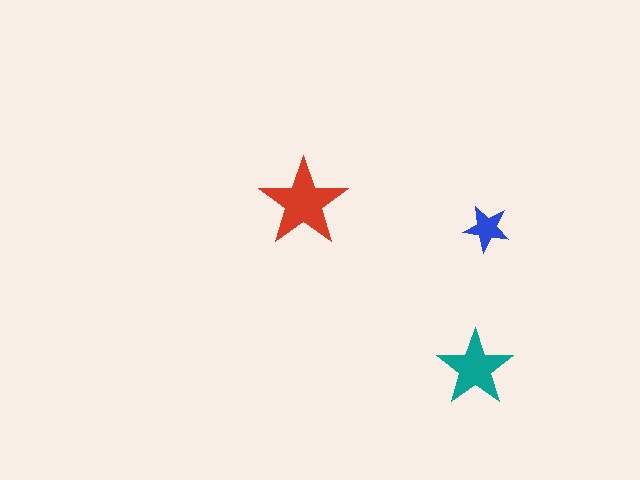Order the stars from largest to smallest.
the red one, the teal one, the blue one.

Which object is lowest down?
The teal star is bottommost.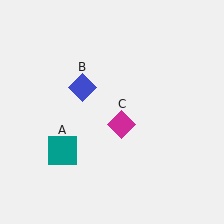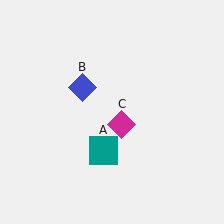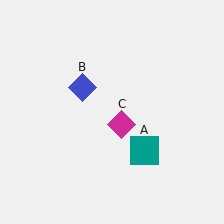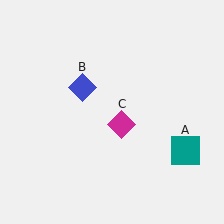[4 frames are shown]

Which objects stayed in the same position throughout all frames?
Blue diamond (object B) and magenta diamond (object C) remained stationary.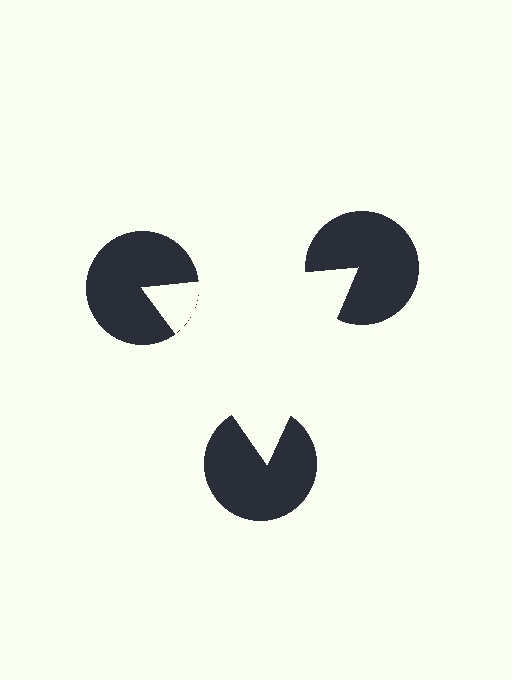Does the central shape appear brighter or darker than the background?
It typically appears slightly brighter than the background, even though no actual brightness change is drawn.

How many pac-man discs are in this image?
There are 3 — one at each vertex of the illusory triangle.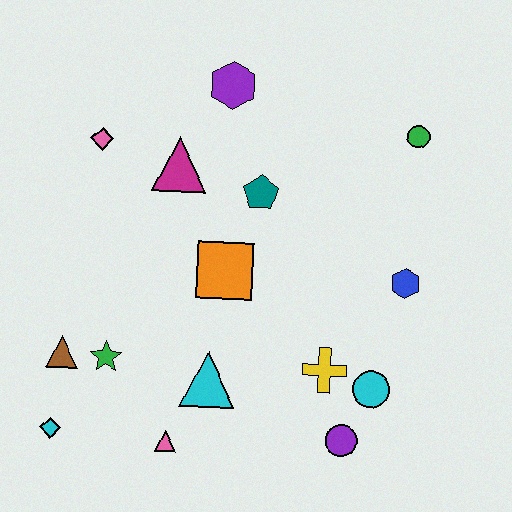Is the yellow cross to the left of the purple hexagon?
No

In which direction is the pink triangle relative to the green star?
The pink triangle is below the green star.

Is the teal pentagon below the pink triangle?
No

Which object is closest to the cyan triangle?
The pink triangle is closest to the cyan triangle.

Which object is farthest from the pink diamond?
The purple circle is farthest from the pink diamond.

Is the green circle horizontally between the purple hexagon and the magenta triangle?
No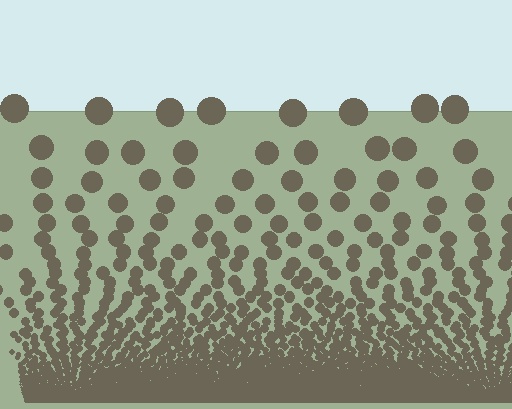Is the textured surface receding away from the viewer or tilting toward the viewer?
The surface appears to tilt toward the viewer. Texture elements get larger and sparser toward the top.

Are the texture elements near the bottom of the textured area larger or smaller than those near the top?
Smaller. The gradient is inverted — elements near the bottom are smaller and denser.